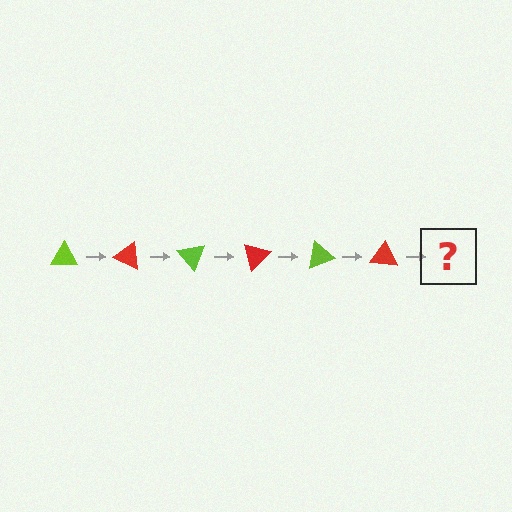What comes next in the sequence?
The next element should be a lime triangle, rotated 150 degrees from the start.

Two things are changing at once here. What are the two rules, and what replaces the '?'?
The two rules are that it rotates 25 degrees each step and the color cycles through lime and red. The '?' should be a lime triangle, rotated 150 degrees from the start.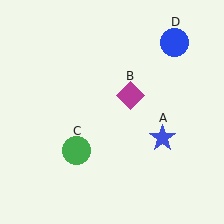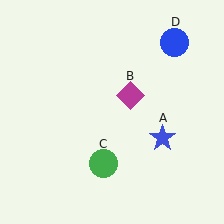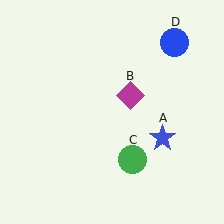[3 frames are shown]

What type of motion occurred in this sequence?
The green circle (object C) rotated counterclockwise around the center of the scene.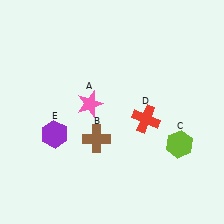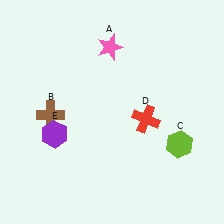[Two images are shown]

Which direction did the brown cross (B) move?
The brown cross (B) moved left.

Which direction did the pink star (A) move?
The pink star (A) moved up.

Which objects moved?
The objects that moved are: the pink star (A), the brown cross (B).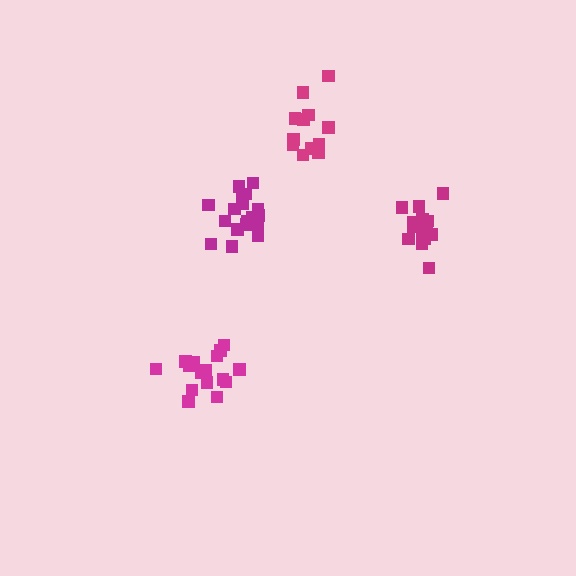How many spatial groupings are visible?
There are 4 spatial groupings.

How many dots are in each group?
Group 1: 14 dots, Group 2: 16 dots, Group 3: 12 dots, Group 4: 18 dots (60 total).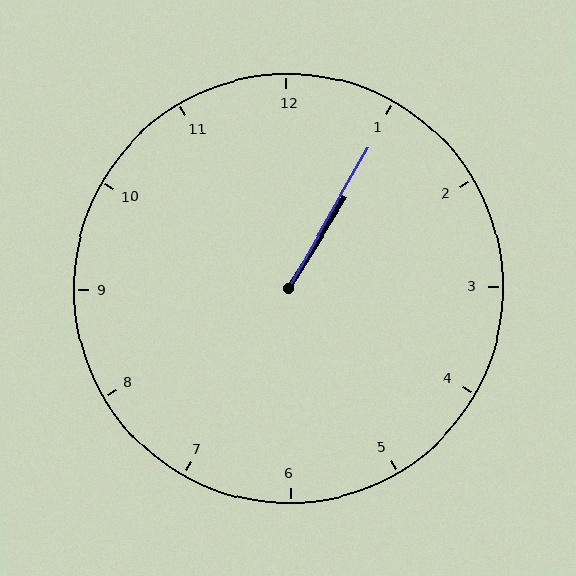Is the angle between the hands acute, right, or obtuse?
It is acute.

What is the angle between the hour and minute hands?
Approximately 2 degrees.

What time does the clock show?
1:05.